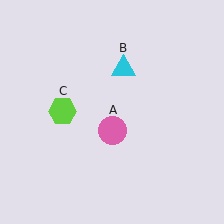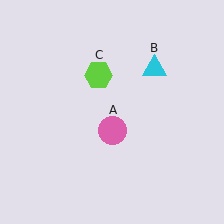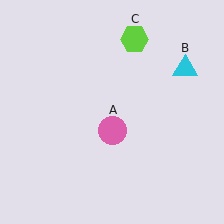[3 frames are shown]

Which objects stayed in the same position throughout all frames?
Pink circle (object A) remained stationary.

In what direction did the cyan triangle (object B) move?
The cyan triangle (object B) moved right.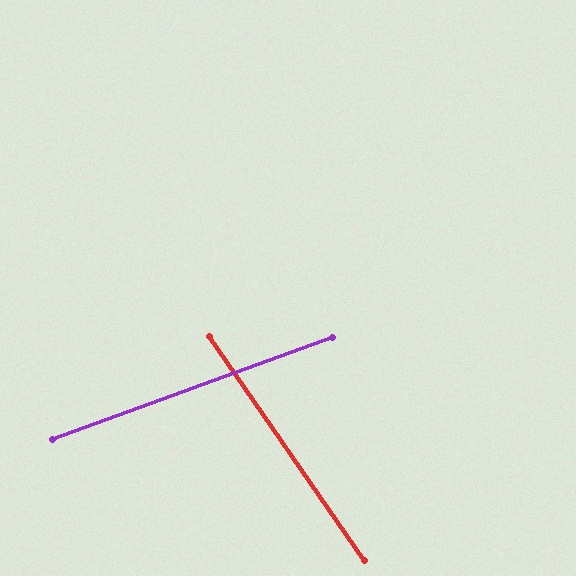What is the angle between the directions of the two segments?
Approximately 75 degrees.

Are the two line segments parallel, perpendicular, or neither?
Neither parallel nor perpendicular — they differ by about 75°.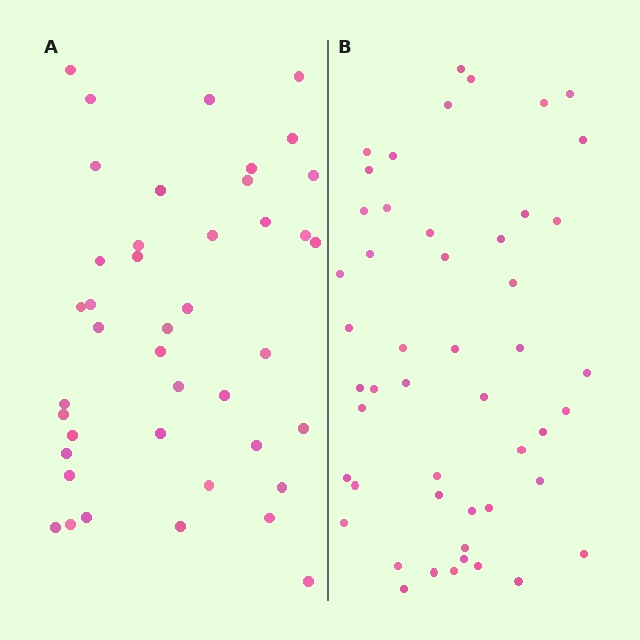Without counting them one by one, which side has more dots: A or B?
Region B (the right region) has more dots.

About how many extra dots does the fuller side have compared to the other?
Region B has roughly 8 or so more dots than region A.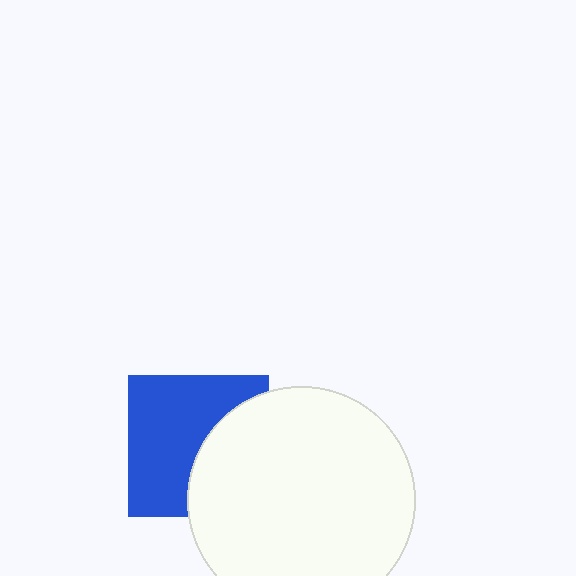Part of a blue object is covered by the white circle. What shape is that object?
It is a square.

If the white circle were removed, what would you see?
You would see the complete blue square.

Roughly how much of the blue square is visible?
About half of it is visible (roughly 60%).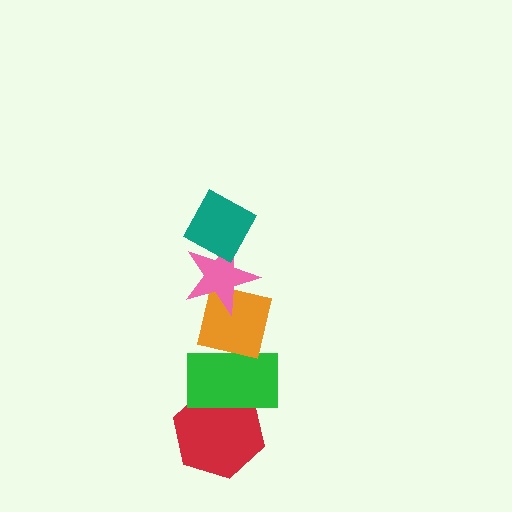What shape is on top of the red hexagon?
The green rectangle is on top of the red hexagon.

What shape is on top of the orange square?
The pink star is on top of the orange square.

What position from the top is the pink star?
The pink star is 2nd from the top.